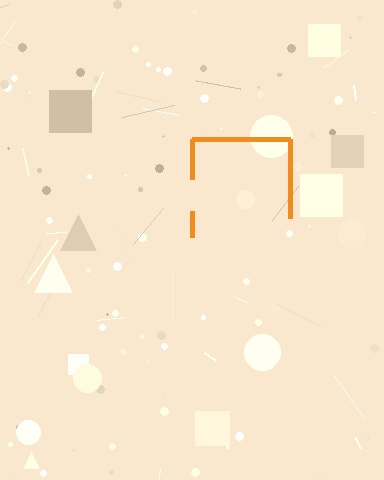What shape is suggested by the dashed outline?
The dashed outline suggests a square.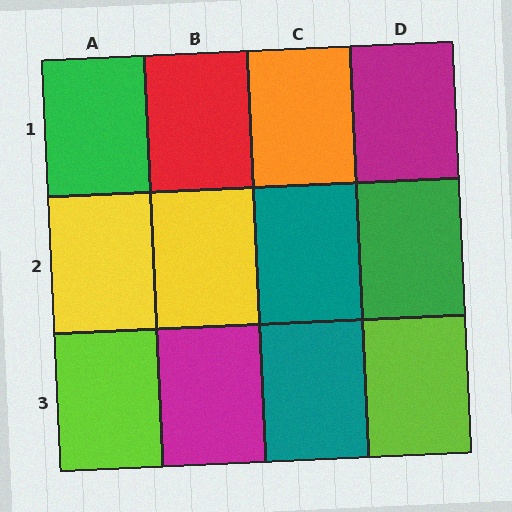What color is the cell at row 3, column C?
Teal.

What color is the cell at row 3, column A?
Lime.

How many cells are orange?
1 cell is orange.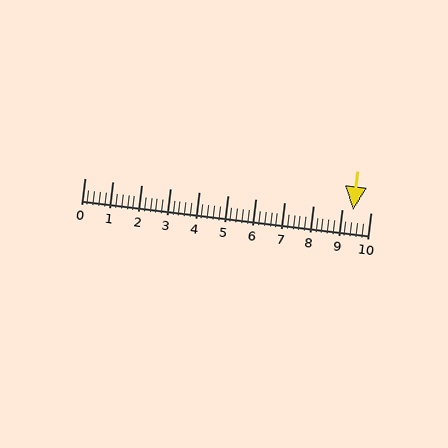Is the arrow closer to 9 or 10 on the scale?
The arrow is closer to 9.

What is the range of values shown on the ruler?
The ruler shows values from 0 to 10.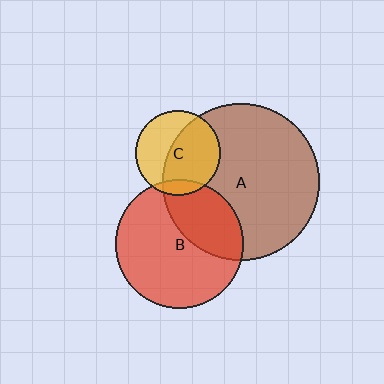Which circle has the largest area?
Circle A (brown).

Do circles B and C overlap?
Yes.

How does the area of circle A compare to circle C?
Approximately 3.4 times.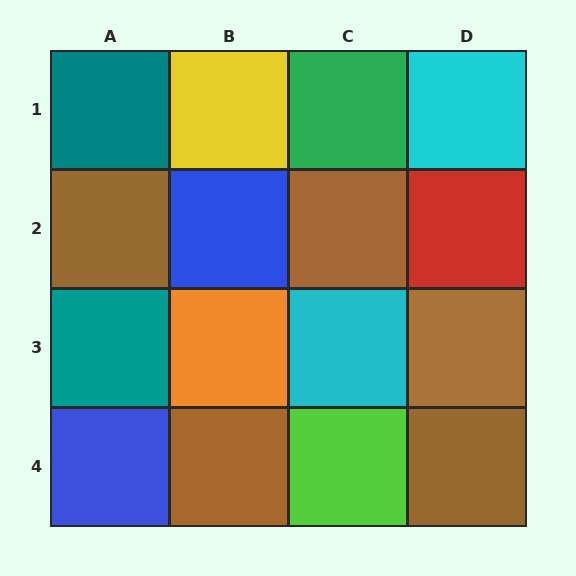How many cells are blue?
2 cells are blue.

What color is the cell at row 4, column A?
Blue.